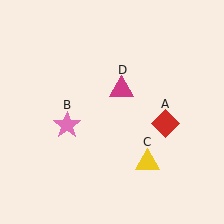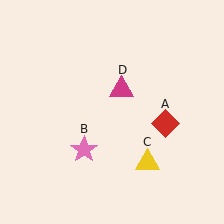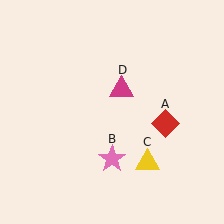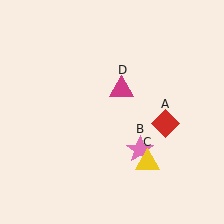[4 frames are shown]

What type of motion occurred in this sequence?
The pink star (object B) rotated counterclockwise around the center of the scene.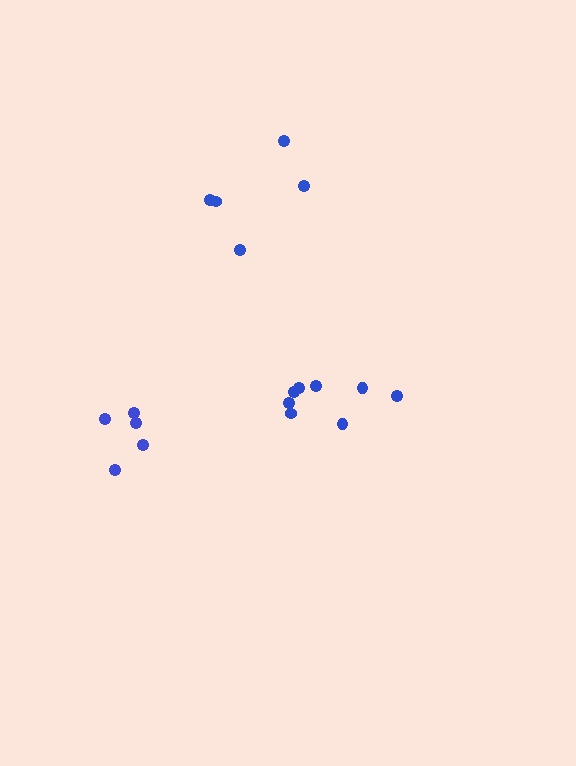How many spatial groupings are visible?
There are 3 spatial groupings.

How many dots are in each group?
Group 1: 5 dots, Group 2: 5 dots, Group 3: 8 dots (18 total).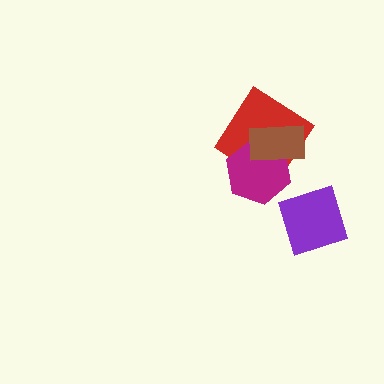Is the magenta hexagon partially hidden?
Yes, it is partially covered by another shape.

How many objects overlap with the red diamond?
2 objects overlap with the red diamond.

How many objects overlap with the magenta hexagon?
2 objects overlap with the magenta hexagon.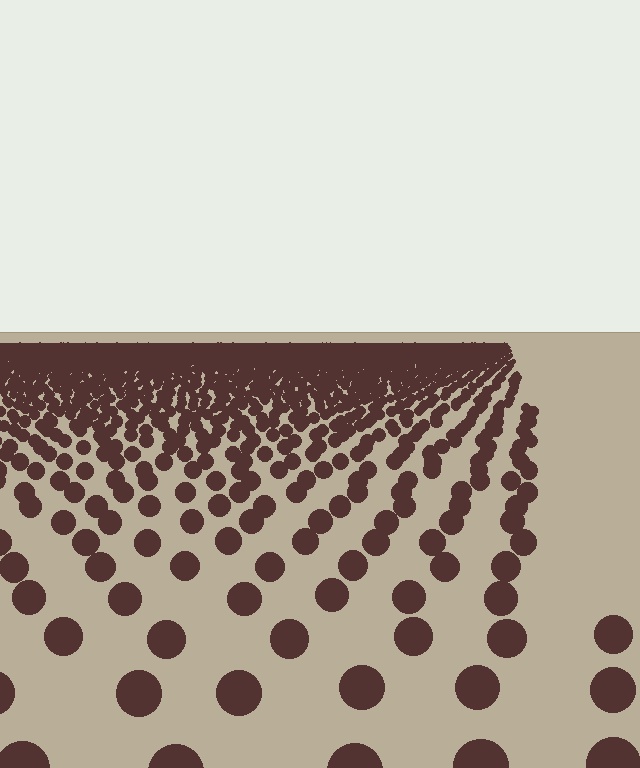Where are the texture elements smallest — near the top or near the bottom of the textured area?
Near the top.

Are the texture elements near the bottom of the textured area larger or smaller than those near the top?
Larger. Near the bottom, elements are closer to the viewer and appear at a bigger on-screen size.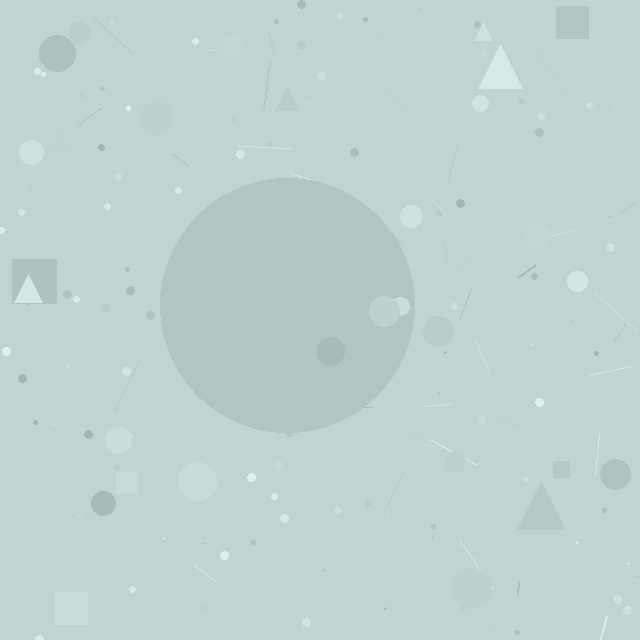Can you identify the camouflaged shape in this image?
The camouflaged shape is a circle.